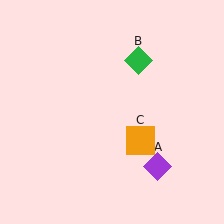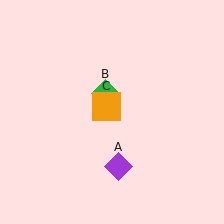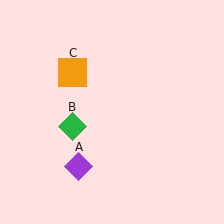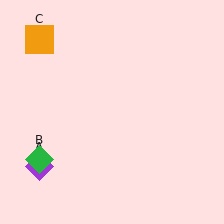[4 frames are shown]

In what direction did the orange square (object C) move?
The orange square (object C) moved up and to the left.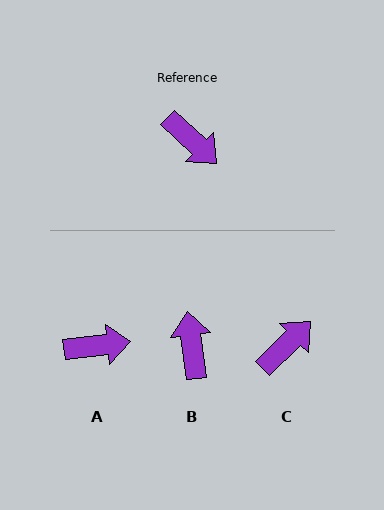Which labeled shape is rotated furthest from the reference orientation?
B, about 141 degrees away.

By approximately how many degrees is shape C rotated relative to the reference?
Approximately 88 degrees counter-clockwise.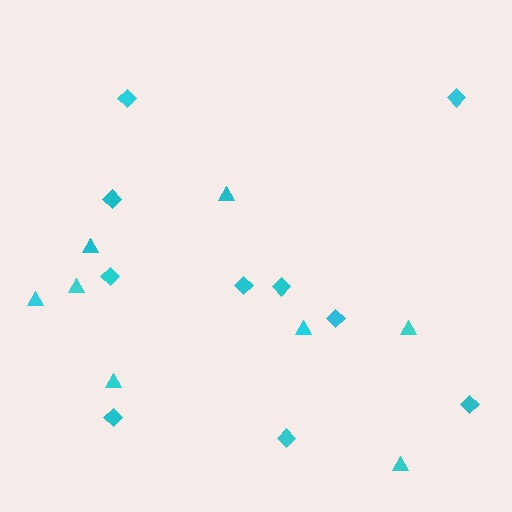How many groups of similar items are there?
There are 2 groups: one group of diamonds (10) and one group of triangles (8).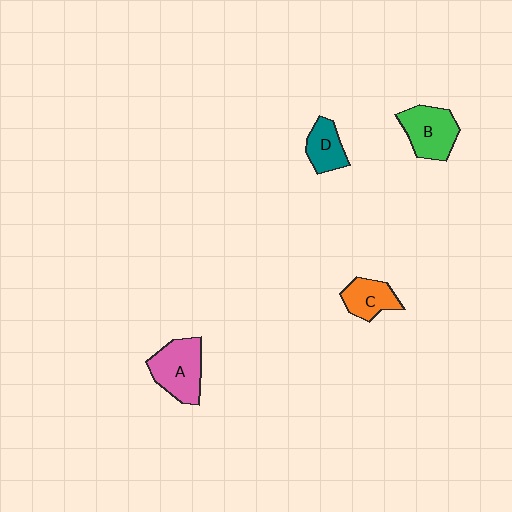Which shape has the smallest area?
Shape D (teal).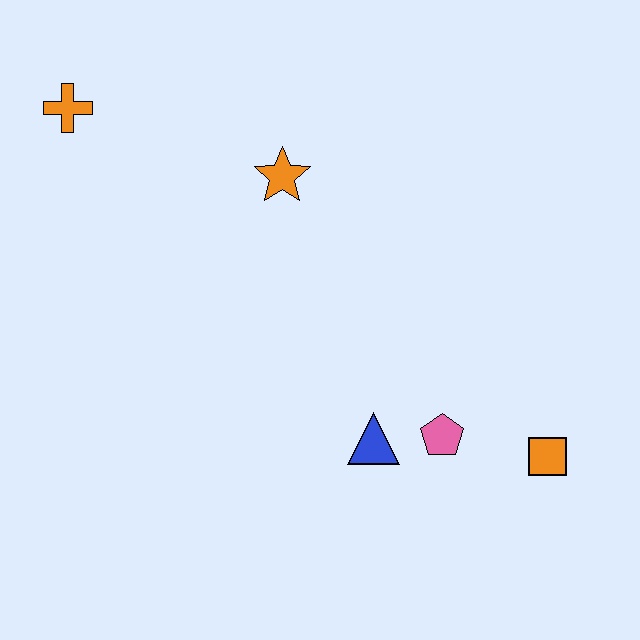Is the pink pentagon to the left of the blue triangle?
No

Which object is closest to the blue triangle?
The pink pentagon is closest to the blue triangle.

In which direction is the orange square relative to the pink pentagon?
The orange square is to the right of the pink pentagon.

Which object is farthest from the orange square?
The orange cross is farthest from the orange square.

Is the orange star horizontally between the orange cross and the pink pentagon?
Yes